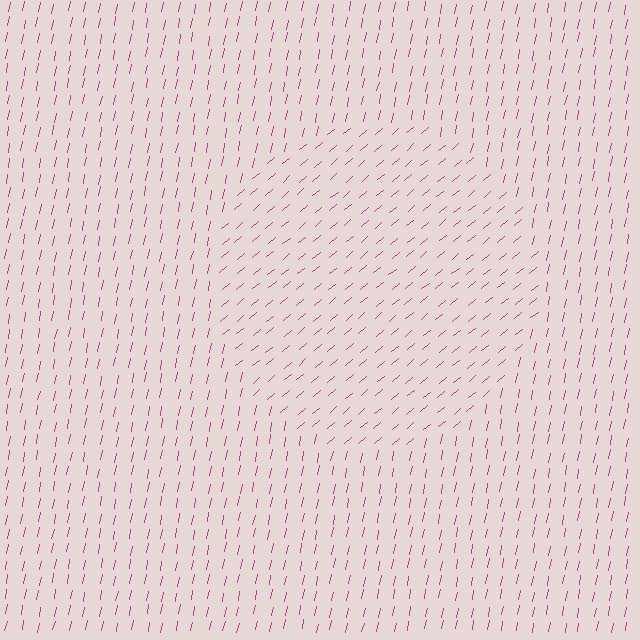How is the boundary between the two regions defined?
The boundary is defined purely by a change in line orientation (approximately 39 degrees difference). All lines are the same color and thickness.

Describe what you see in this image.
The image is filled with small magenta line segments. A circle region in the image has lines oriented differently from the surrounding lines, creating a visible texture boundary.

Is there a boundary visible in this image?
Yes, there is a texture boundary formed by a change in line orientation.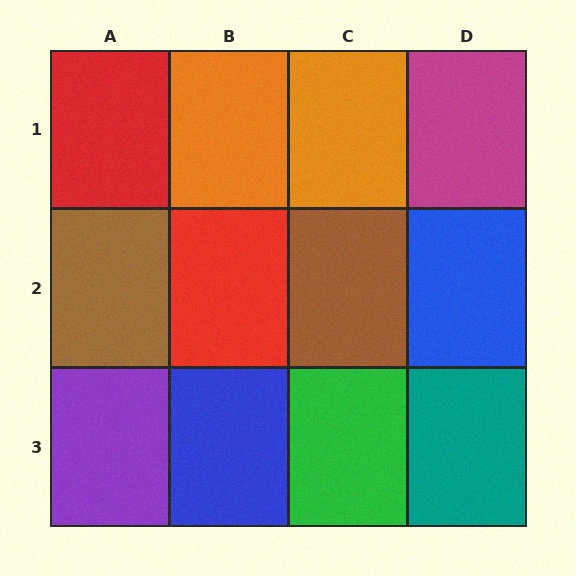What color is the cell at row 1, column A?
Red.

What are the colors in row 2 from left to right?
Brown, red, brown, blue.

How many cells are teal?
1 cell is teal.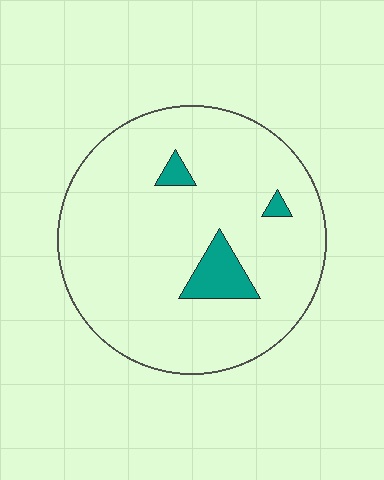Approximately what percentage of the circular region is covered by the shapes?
Approximately 5%.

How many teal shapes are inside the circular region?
3.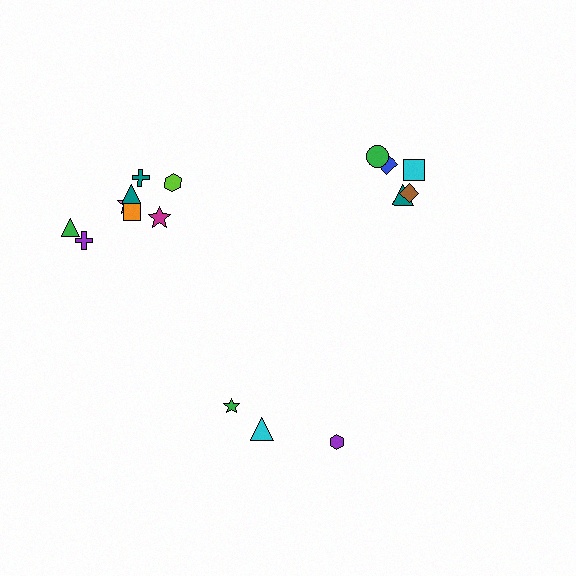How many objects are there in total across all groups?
There are 17 objects.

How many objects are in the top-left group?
There are 8 objects.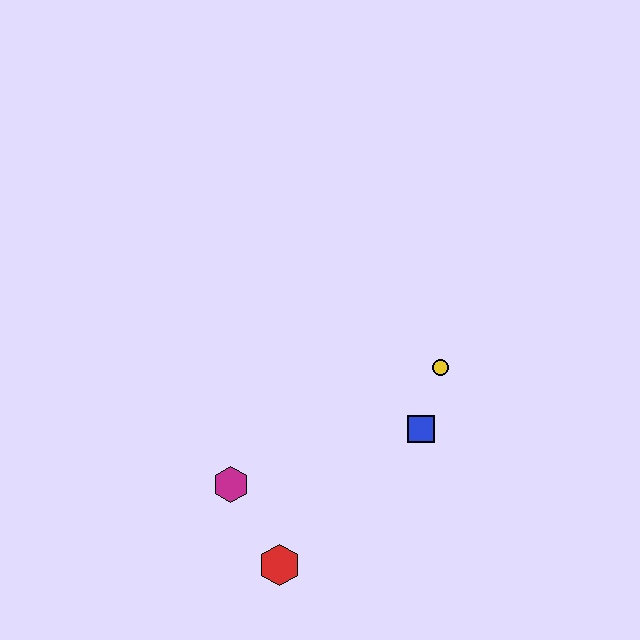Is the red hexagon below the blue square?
Yes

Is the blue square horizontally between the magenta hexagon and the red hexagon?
No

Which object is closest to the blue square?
The yellow circle is closest to the blue square.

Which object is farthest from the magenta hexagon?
The yellow circle is farthest from the magenta hexagon.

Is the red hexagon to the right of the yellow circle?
No